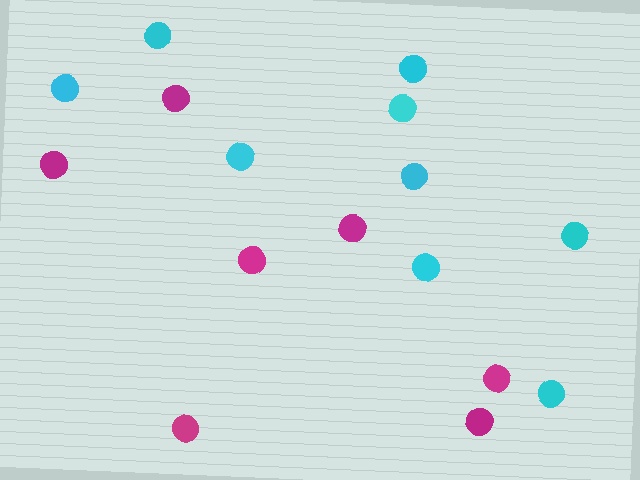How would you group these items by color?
There are 2 groups: one group of cyan circles (9) and one group of magenta circles (7).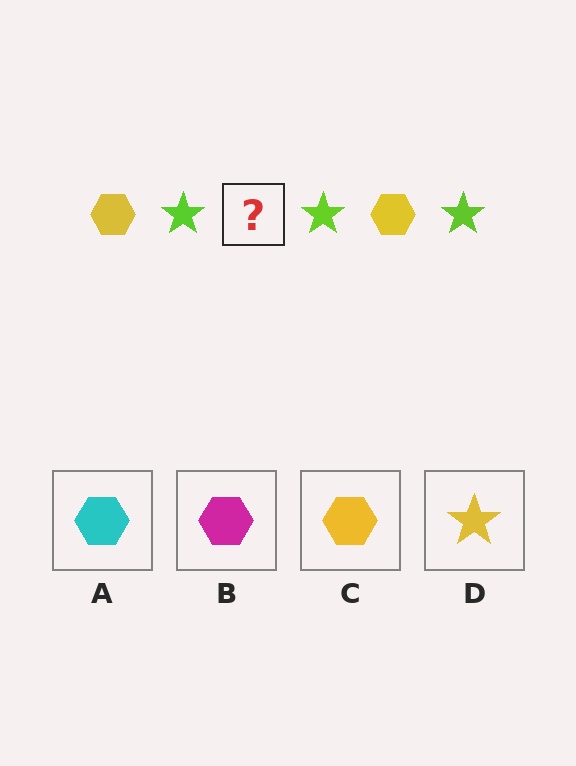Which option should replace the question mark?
Option C.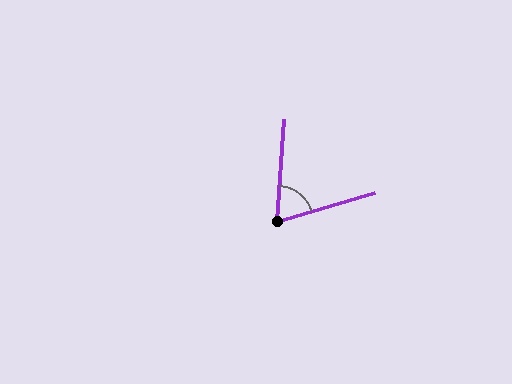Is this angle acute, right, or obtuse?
It is acute.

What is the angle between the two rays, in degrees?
Approximately 70 degrees.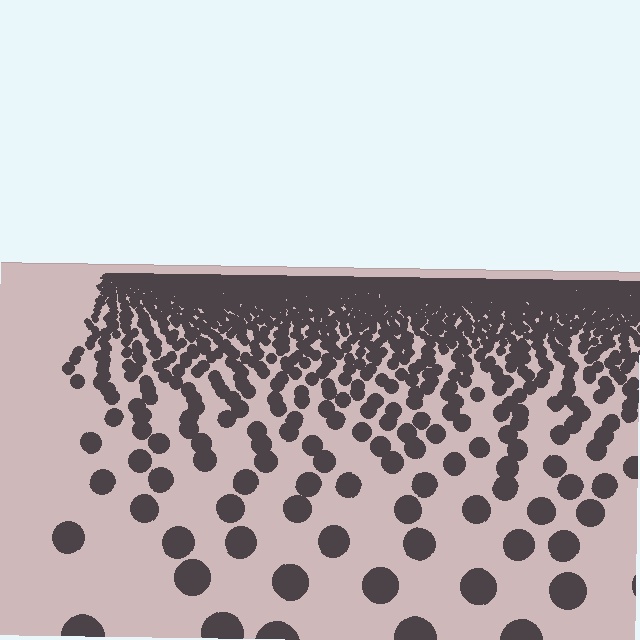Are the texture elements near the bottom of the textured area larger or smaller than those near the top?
Larger. Near the bottom, elements are closer to the viewer and appear at a bigger on-screen size.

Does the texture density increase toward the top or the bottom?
Density increases toward the top.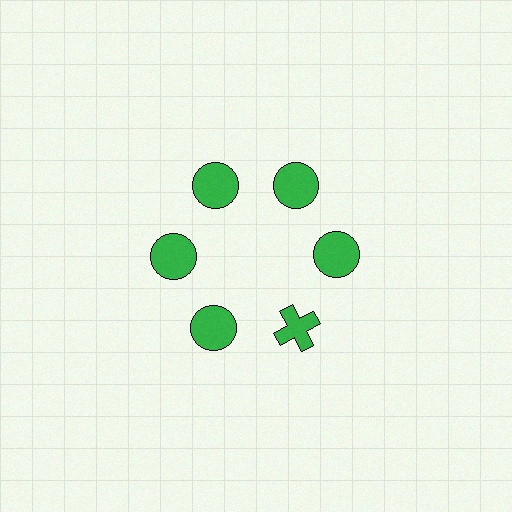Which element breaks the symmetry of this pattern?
The green cross at roughly the 5 o'clock position breaks the symmetry. All other shapes are green circles.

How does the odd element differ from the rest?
It has a different shape: cross instead of circle.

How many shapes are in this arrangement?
There are 6 shapes arranged in a ring pattern.